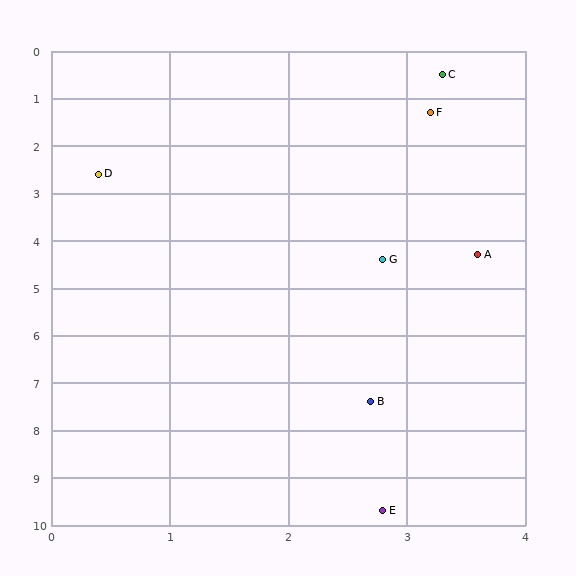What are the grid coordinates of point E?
Point E is at approximately (2.8, 9.7).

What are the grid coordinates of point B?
Point B is at approximately (2.7, 7.4).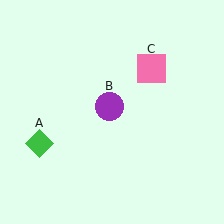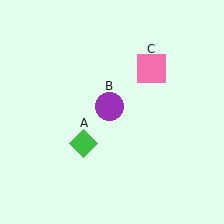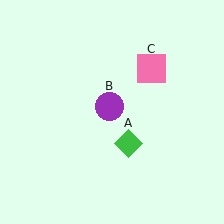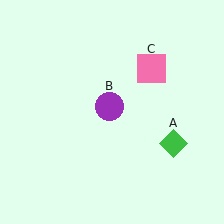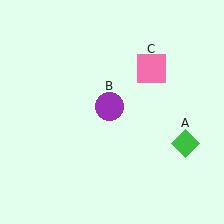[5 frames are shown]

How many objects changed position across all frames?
1 object changed position: green diamond (object A).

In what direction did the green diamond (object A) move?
The green diamond (object A) moved right.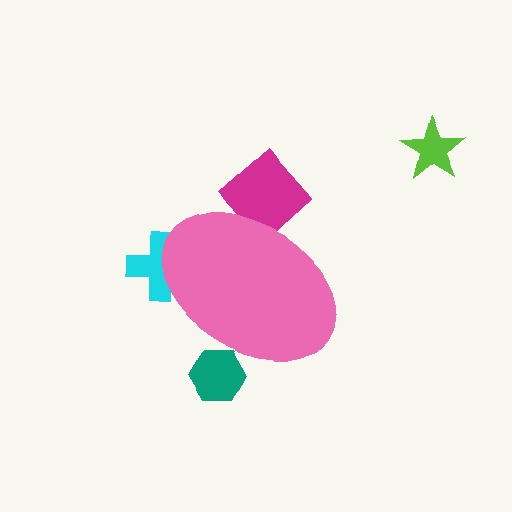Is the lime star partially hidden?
No, the lime star is fully visible.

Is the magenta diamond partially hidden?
Yes, the magenta diamond is partially hidden behind the pink ellipse.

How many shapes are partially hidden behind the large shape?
3 shapes are partially hidden.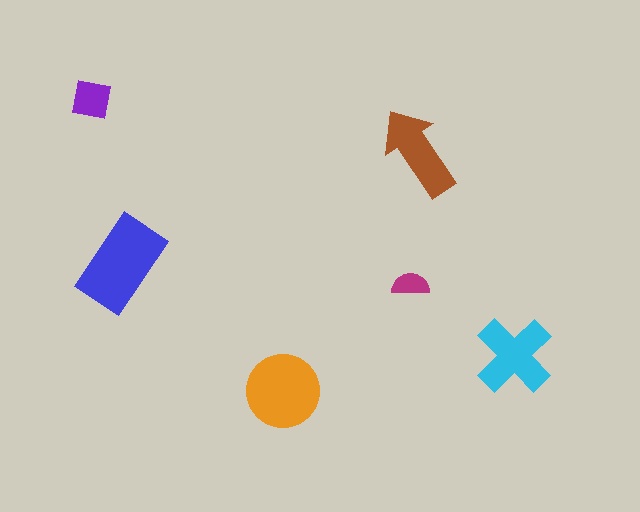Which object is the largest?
The blue rectangle.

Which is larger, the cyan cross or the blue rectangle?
The blue rectangle.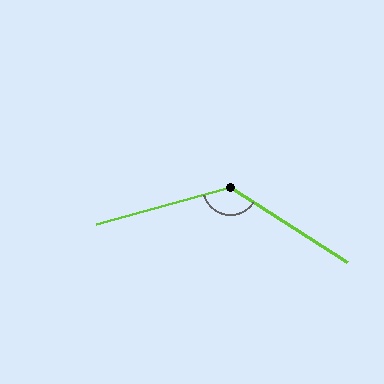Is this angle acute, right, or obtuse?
It is obtuse.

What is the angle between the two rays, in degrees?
Approximately 132 degrees.